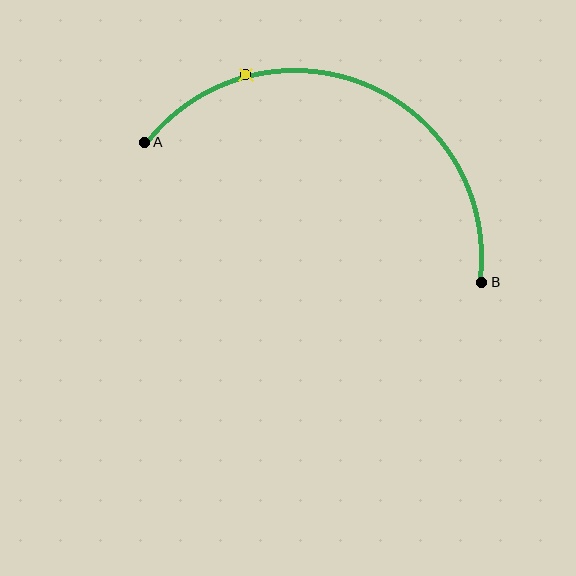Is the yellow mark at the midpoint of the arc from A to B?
No. The yellow mark lies on the arc but is closer to endpoint A. The arc midpoint would be at the point on the curve equidistant along the arc from both A and B.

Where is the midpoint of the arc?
The arc midpoint is the point on the curve farthest from the straight line joining A and B. It sits above that line.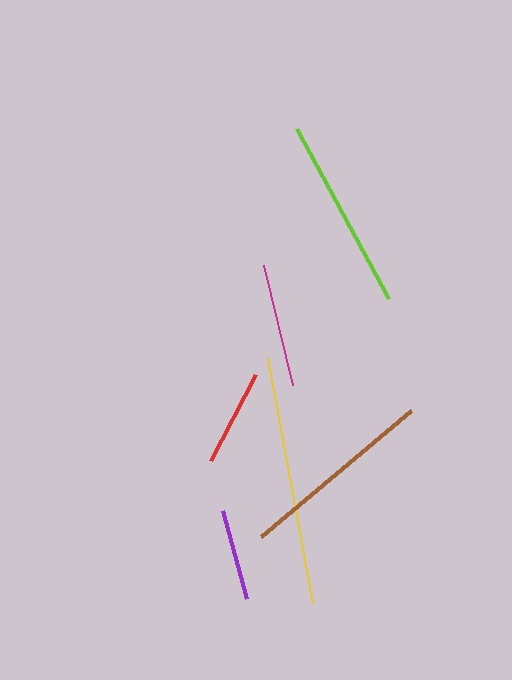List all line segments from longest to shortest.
From longest to shortest: yellow, brown, lime, magenta, red, purple.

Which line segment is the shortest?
The purple line is the shortest at approximately 91 pixels.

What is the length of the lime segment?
The lime segment is approximately 193 pixels long.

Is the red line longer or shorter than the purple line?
The red line is longer than the purple line.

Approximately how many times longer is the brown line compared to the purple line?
The brown line is approximately 2.1 times the length of the purple line.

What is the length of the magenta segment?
The magenta segment is approximately 123 pixels long.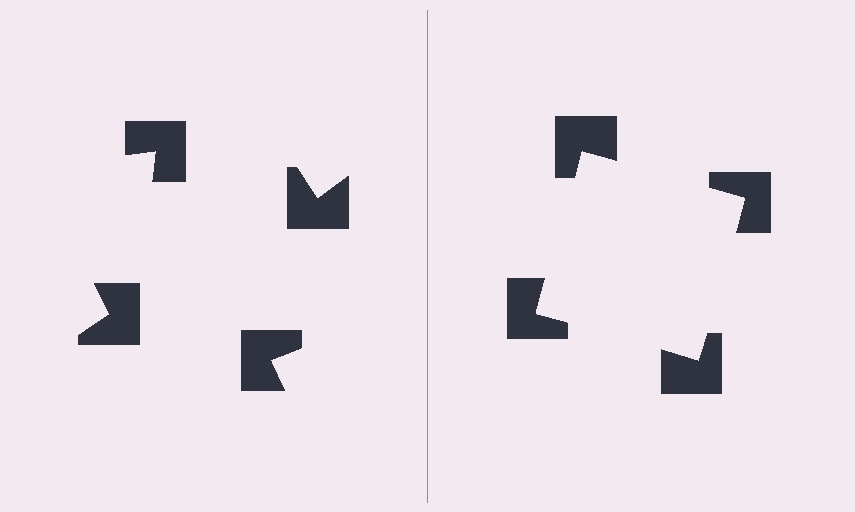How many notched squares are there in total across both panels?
8 — 4 on each side.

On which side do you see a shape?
An illusory square appears on the right side. On the left side the wedge cuts are rotated, so no coherent shape forms.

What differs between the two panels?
The notched squares are positioned identically on both sides; only the wedge orientations differ. On the right they align to a square; on the left they are misaligned.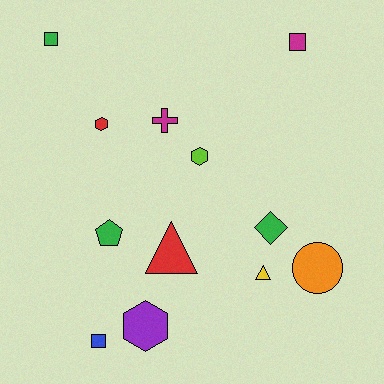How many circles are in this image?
There is 1 circle.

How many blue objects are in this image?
There is 1 blue object.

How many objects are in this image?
There are 12 objects.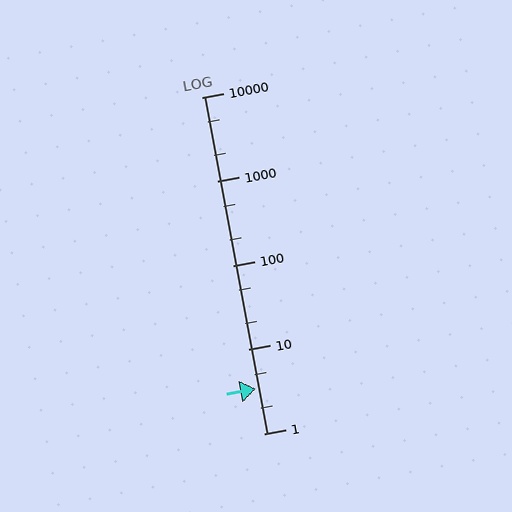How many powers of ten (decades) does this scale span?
The scale spans 4 decades, from 1 to 10000.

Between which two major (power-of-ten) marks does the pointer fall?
The pointer is between 1 and 10.